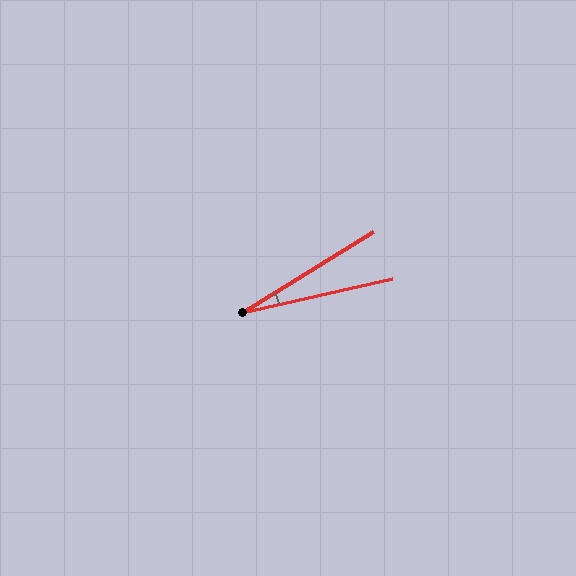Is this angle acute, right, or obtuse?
It is acute.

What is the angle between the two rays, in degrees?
Approximately 19 degrees.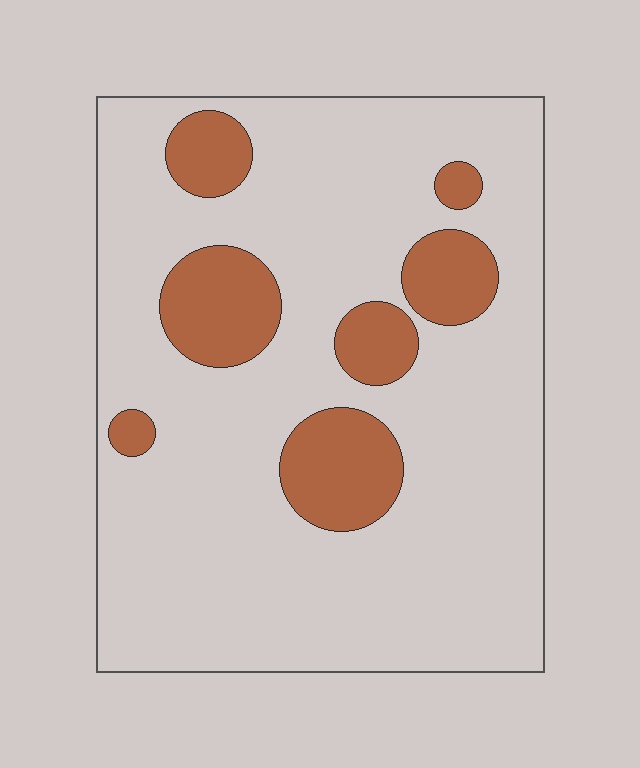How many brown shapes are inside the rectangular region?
7.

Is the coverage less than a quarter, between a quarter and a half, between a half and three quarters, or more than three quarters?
Less than a quarter.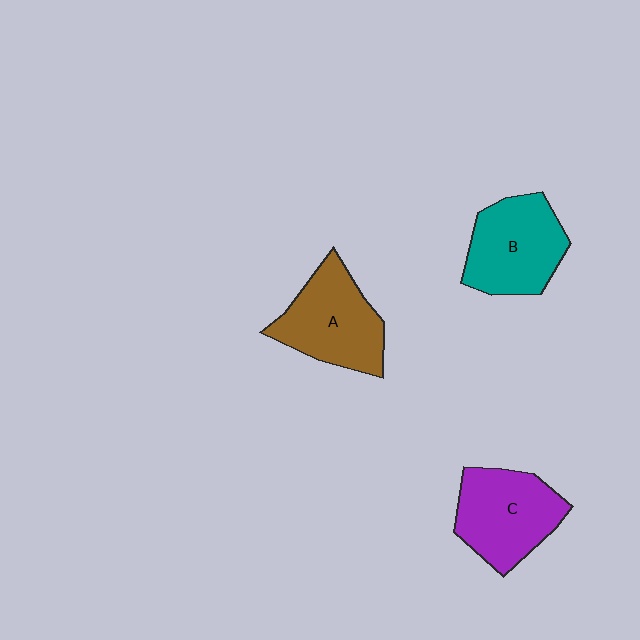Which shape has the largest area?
Shape A (brown).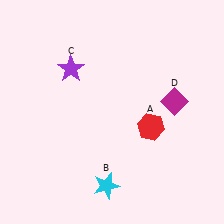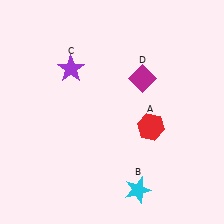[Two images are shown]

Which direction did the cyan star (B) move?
The cyan star (B) moved right.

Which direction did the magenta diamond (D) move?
The magenta diamond (D) moved left.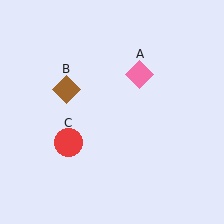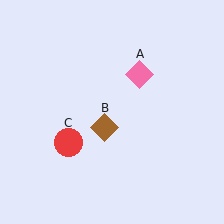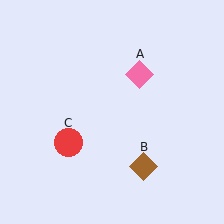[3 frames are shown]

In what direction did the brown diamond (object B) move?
The brown diamond (object B) moved down and to the right.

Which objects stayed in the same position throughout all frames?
Pink diamond (object A) and red circle (object C) remained stationary.